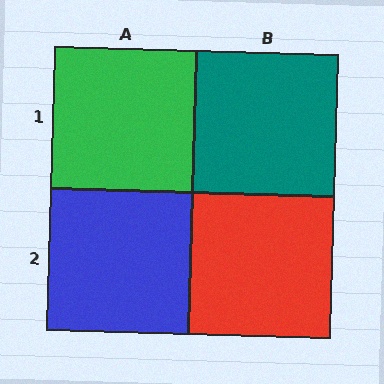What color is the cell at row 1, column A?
Green.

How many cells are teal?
1 cell is teal.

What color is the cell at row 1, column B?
Teal.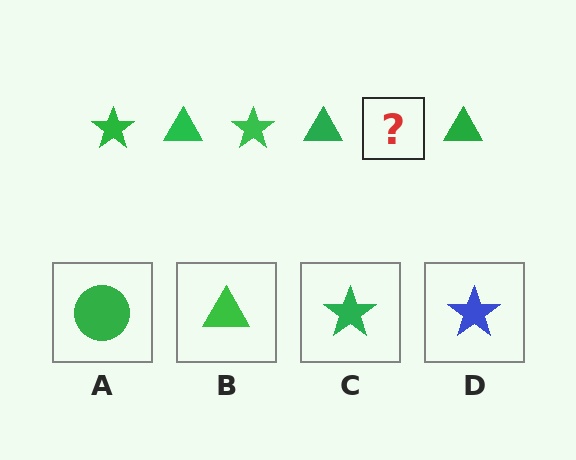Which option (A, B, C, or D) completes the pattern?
C.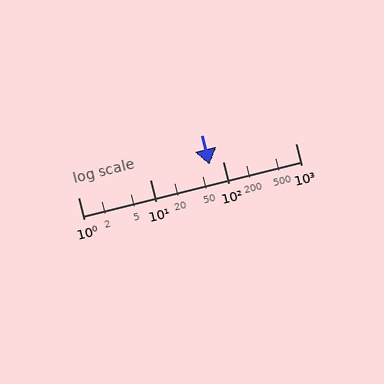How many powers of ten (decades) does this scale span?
The scale spans 3 decades, from 1 to 1000.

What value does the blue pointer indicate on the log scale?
The pointer indicates approximately 66.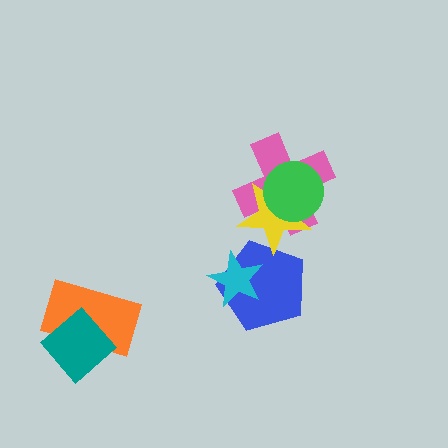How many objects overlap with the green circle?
2 objects overlap with the green circle.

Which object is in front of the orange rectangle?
The teal diamond is in front of the orange rectangle.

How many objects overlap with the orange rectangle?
1 object overlaps with the orange rectangle.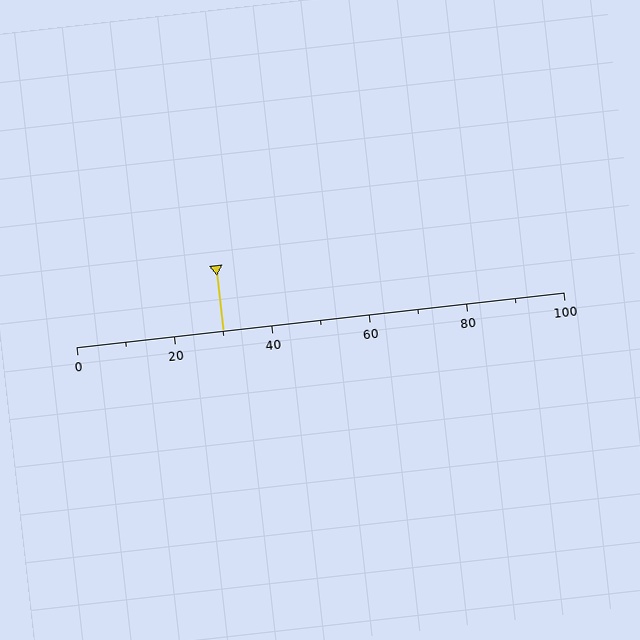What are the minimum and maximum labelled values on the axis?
The axis runs from 0 to 100.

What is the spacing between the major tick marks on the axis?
The major ticks are spaced 20 apart.